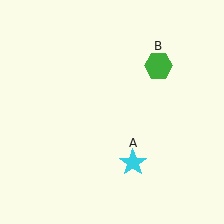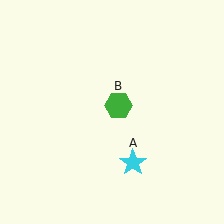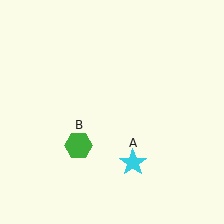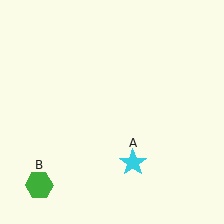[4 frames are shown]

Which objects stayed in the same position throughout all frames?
Cyan star (object A) remained stationary.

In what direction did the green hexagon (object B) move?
The green hexagon (object B) moved down and to the left.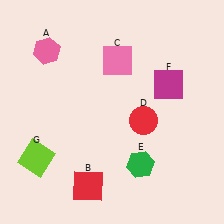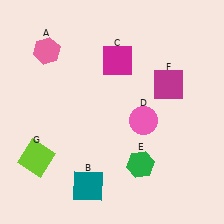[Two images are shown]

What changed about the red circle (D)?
In Image 1, D is red. In Image 2, it changed to pink.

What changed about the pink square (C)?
In Image 1, C is pink. In Image 2, it changed to magenta.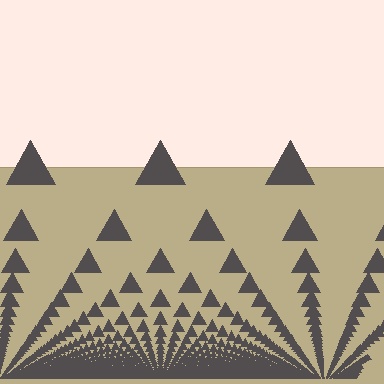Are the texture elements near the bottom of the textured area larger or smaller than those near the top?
Smaller. The gradient is inverted — elements near the bottom are smaller and denser.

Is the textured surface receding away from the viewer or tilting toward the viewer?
The surface appears to tilt toward the viewer. Texture elements get larger and sparser toward the top.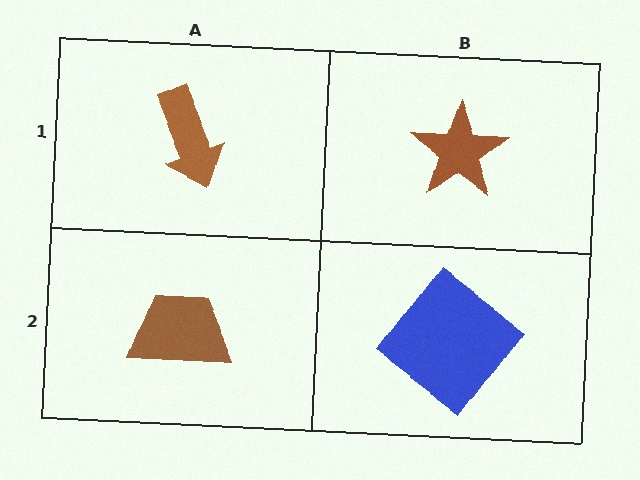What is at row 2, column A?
A brown trapezoid.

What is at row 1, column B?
A brown star.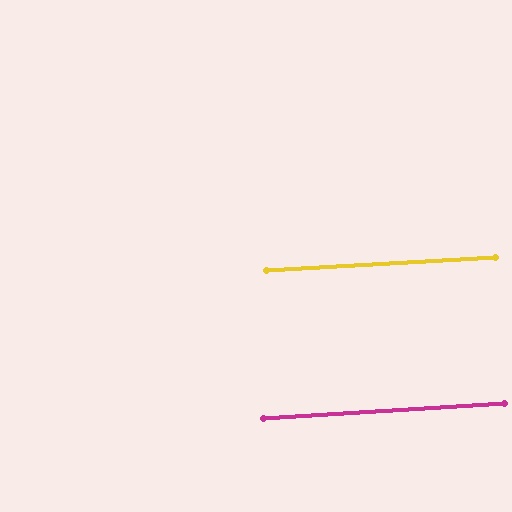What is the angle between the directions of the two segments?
Approximately 0 degrees.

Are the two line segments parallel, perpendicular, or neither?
Parallel — their directions differ by only 0.2°.